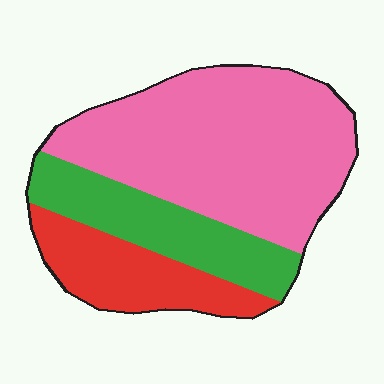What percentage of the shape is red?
Red covers about 20% of the shape.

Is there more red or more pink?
Pink.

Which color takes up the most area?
Pink, at roughly 55%.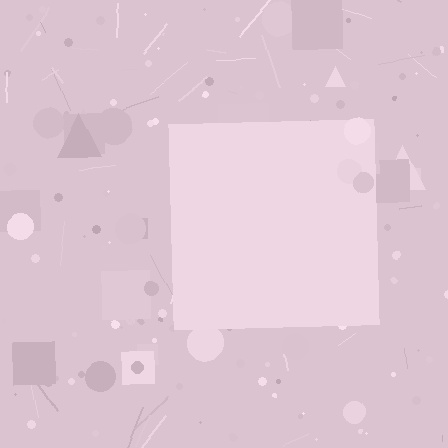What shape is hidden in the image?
A square is hidden in the image.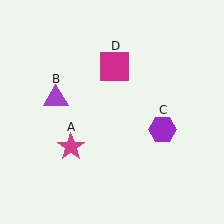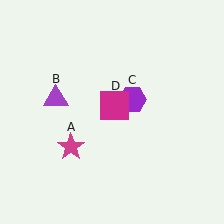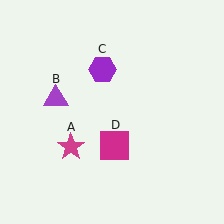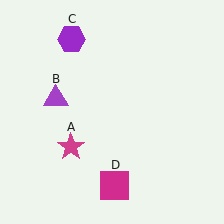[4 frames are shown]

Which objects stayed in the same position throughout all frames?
Magenta star (object A) and purple triangle (object B) remained stationary.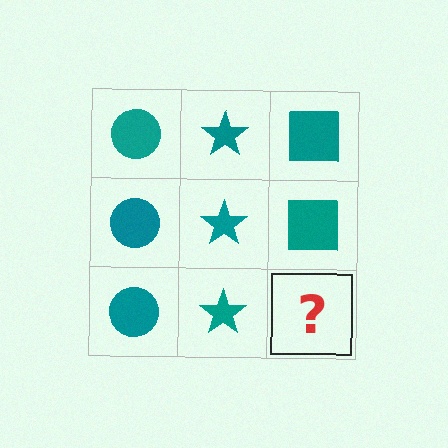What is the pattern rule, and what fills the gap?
The rule is that each column has a consistent shape. The gap should be filled with a teal square.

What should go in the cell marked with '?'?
The missing cell should contain a teal square.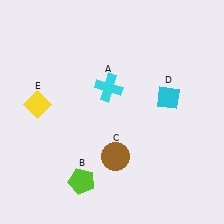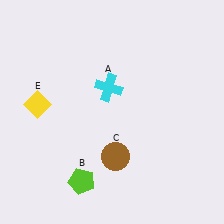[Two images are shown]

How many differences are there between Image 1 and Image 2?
There is 1 difference between the two images.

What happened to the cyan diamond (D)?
The cyan diamond (D) was removed in Image 2. It was in the top-right area of Image 1.